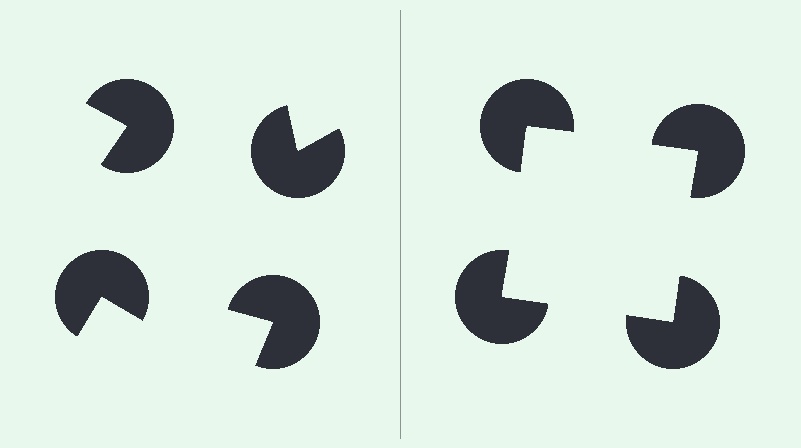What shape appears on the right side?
An illusory square.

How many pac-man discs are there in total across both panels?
8 — 4 on each side.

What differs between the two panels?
The pac-man discs are positioned identically on both sides; only the wedge orientations differ. On the right they align to a square; on the left they are misaligned.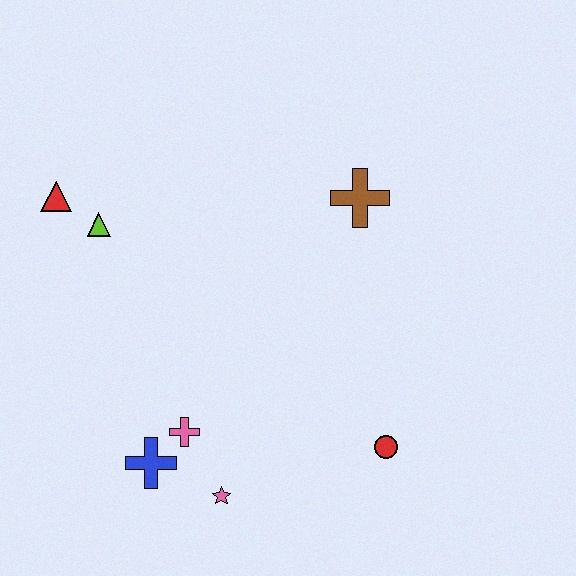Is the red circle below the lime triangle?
Yes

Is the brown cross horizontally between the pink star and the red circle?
Yes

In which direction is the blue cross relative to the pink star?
The blue cross is to the left of the pink star.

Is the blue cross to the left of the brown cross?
Yes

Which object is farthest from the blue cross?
The brown cross is farthest from the blue cross.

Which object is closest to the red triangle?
The lime triangle is closest to the red triangle.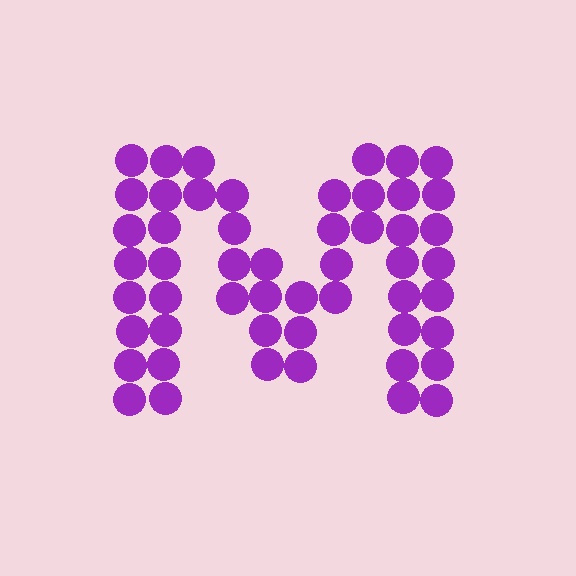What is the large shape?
The large shape is the letter M.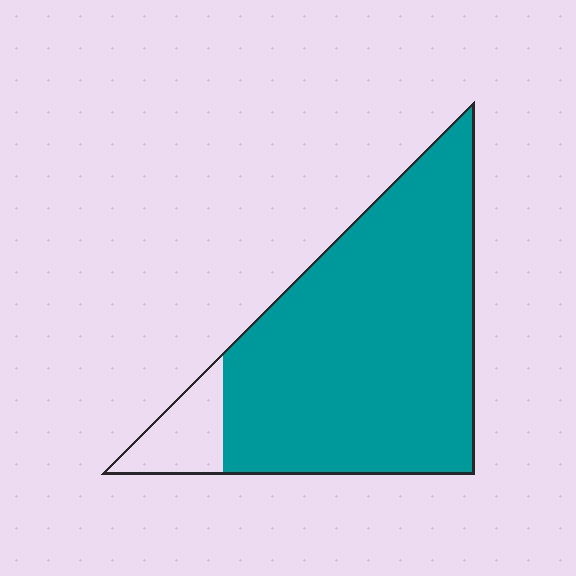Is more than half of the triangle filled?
Yes.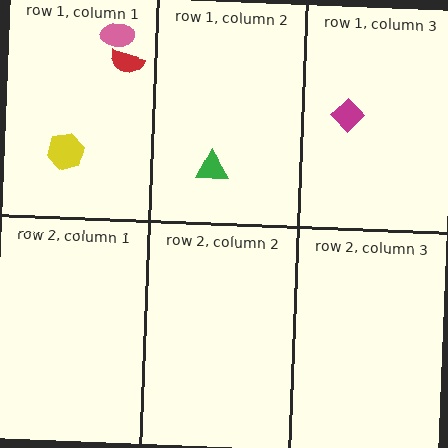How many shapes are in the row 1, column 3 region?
1.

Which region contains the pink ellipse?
The row 1, column 1 region.